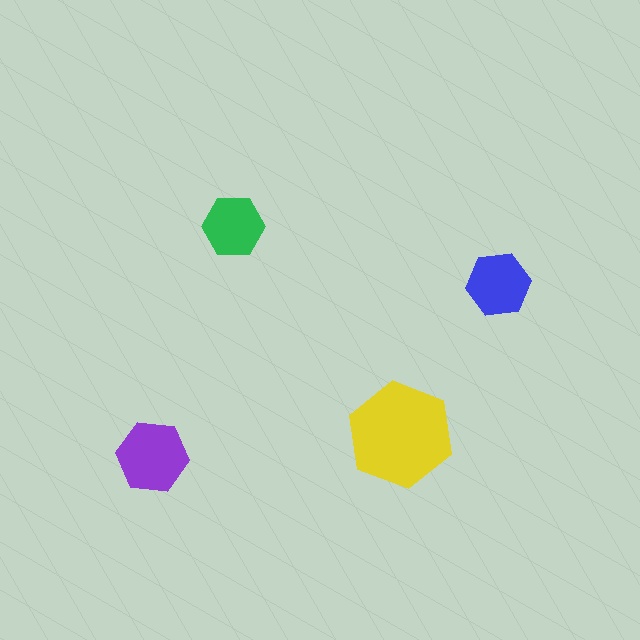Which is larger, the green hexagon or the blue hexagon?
The blue one.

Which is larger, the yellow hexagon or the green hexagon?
The yellow one.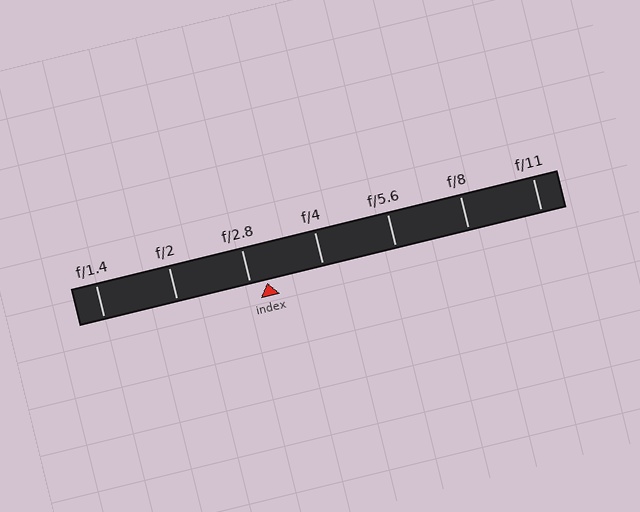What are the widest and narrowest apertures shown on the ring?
The widest aperture shown is f/1.4 and the narrowest is f/11.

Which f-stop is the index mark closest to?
The index mark is closest to f/2.8.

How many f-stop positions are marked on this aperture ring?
There are 7 f-stop positions marked.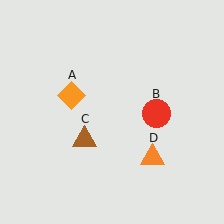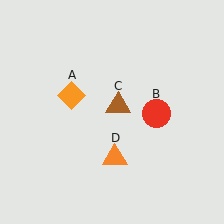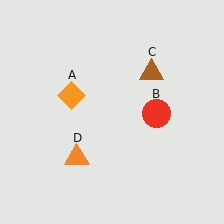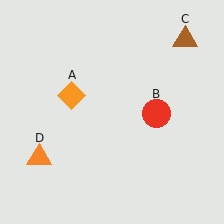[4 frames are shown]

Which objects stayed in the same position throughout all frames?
Orange diamond (object A) and red circle (object B) remained stationary.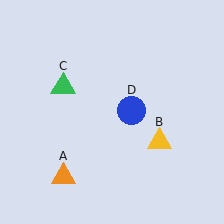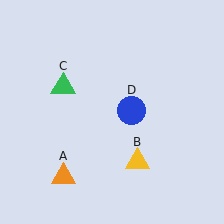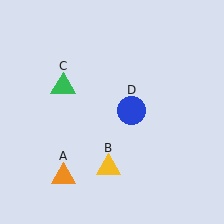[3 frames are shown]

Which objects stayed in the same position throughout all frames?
Orange triangle (object A) and green triangle (object C) and blue circle (object D) remained stationary.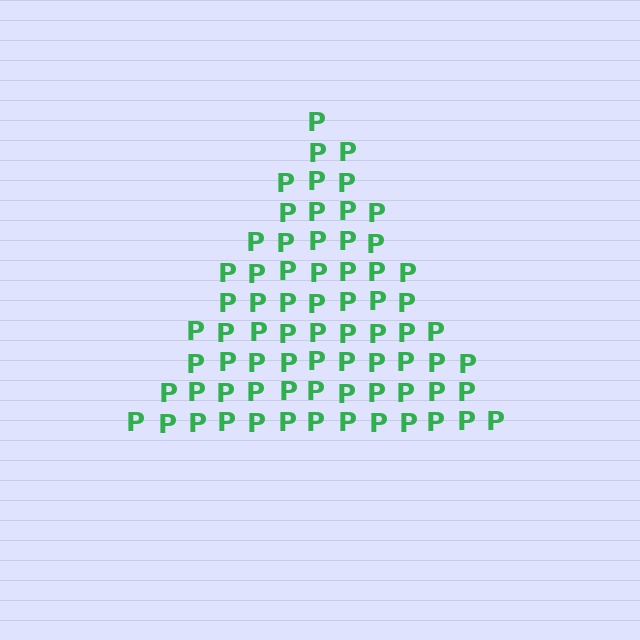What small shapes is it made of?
It is made of small letter P's.